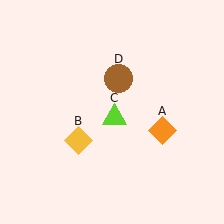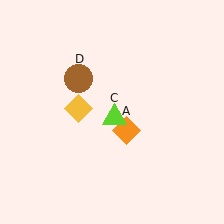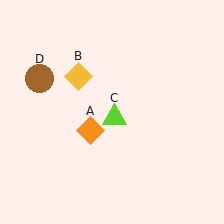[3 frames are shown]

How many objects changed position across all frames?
3 objects changed position: orange diamond (object A), yellow diamond (object B), brown circle (object D).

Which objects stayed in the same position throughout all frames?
Lime triangle (object C) remained stationary.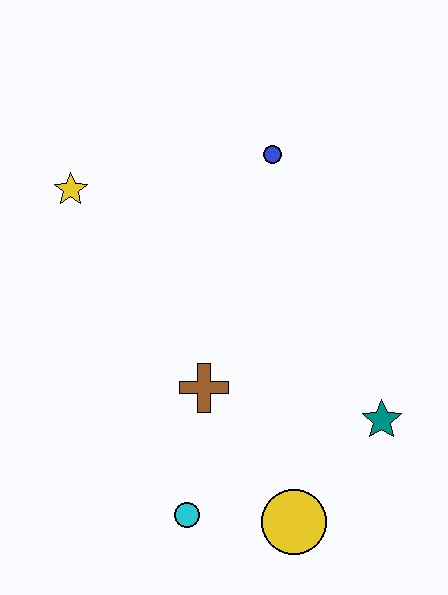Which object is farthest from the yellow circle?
The yellow star is farthest from the yellow circle.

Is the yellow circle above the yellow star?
No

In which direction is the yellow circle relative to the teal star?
The yellow circle is below the teal star.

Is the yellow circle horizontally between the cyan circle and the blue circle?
No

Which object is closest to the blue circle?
The yellow star is closest to the blue circle.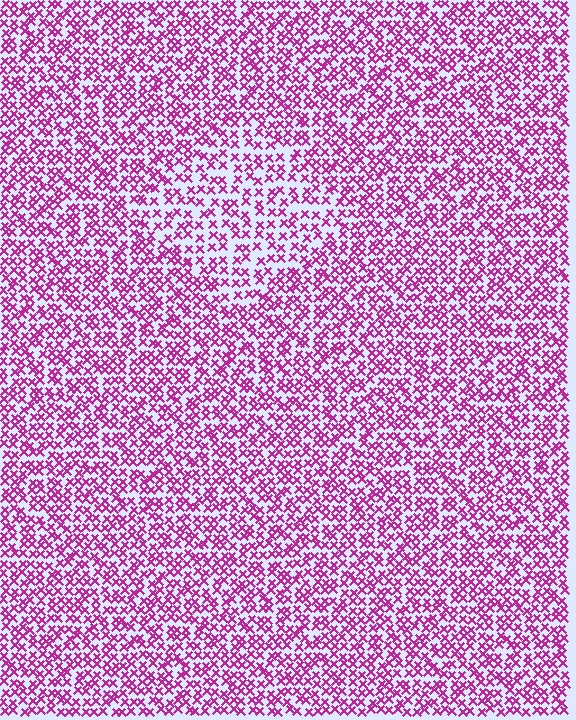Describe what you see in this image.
The image contains small magenta elements arranged at two different densities. A diamond-shaped region is visible where the elements are less densely packed than the surrounding area.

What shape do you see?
I see a diamond.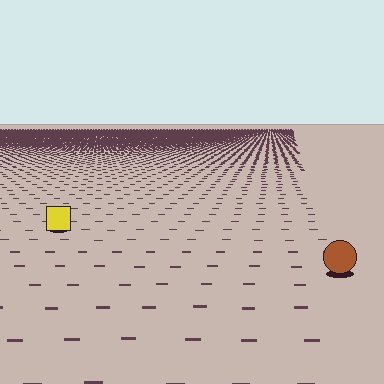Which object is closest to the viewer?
The brown circle is closest. The texture marks near it are larger and more spread out.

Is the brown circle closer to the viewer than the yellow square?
Yes. The brown circle is closer — you can tell from the texture gradient: the ground texture is coarser near it.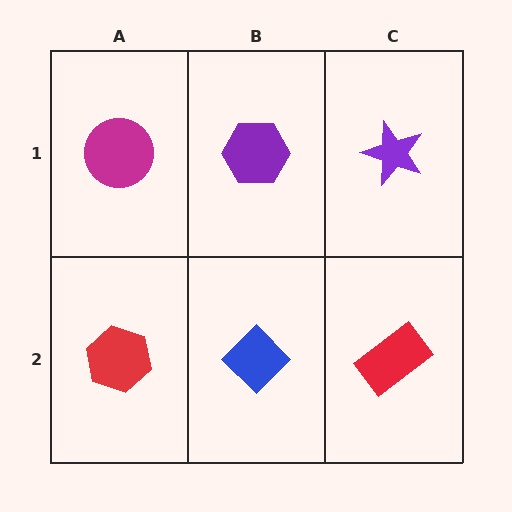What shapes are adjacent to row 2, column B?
A purple hexagon (row 1, column B), a red hexagon (row 2, column A), a red rectangle (row 2, column C).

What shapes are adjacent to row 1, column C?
A red rectangle (row 2, column C), a purple hexagon (row 1, column B).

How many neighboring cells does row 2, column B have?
3.